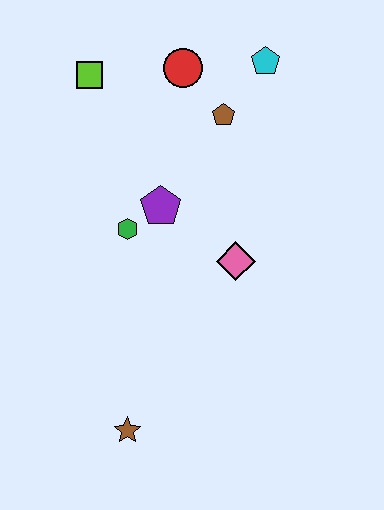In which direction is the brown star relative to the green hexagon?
The brown star is below the green hexagon.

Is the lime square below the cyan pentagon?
Yes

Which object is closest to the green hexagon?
The purple pentagon is closest to the green hexagon.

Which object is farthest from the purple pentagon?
The brown star is farthest from the purple pentagon.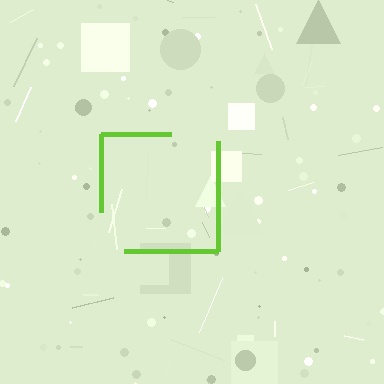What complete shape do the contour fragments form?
The contour fragments form a square.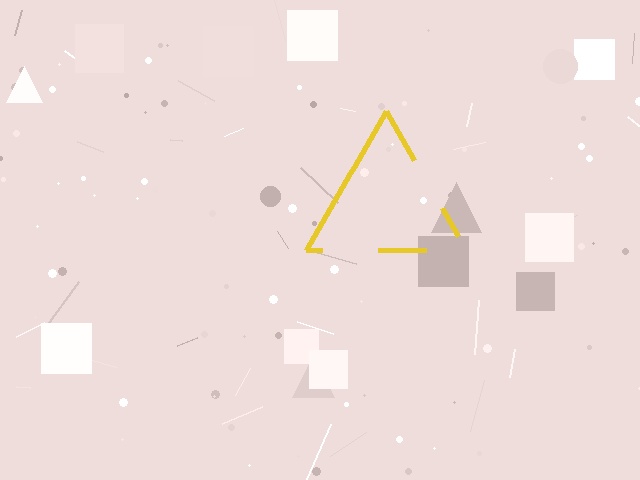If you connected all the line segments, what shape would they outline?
They would outline a triangle.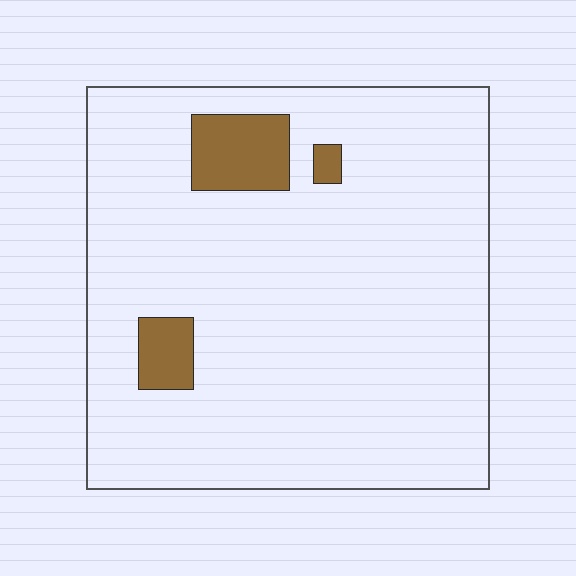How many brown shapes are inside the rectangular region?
3.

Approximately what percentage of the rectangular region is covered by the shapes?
Approximately 10%.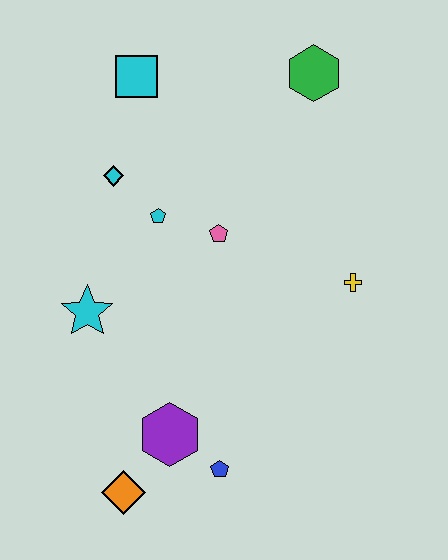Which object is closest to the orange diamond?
The purple hexagon is closest to the orange diamond.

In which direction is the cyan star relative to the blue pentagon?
The cyan star is above the blue pentagon.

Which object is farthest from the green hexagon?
The orange diamond is farthest from the green hexagon.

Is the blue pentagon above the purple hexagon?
No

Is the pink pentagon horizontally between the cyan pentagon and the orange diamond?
No